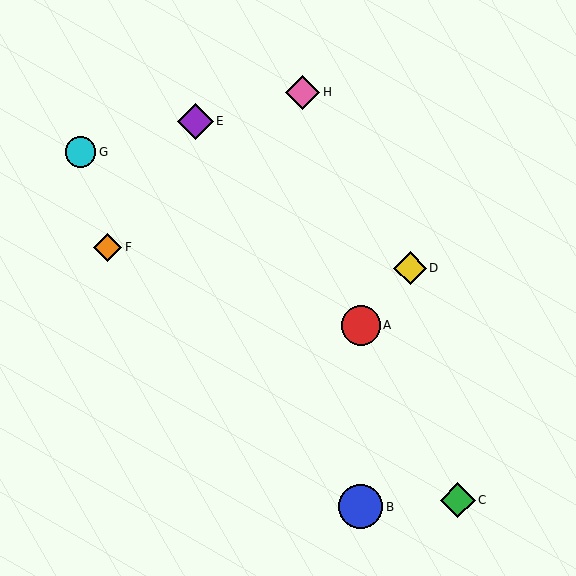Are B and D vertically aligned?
No, B is at x≈361 and D is at x≈410.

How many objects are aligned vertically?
2 objects (A, B) are aligned vertically.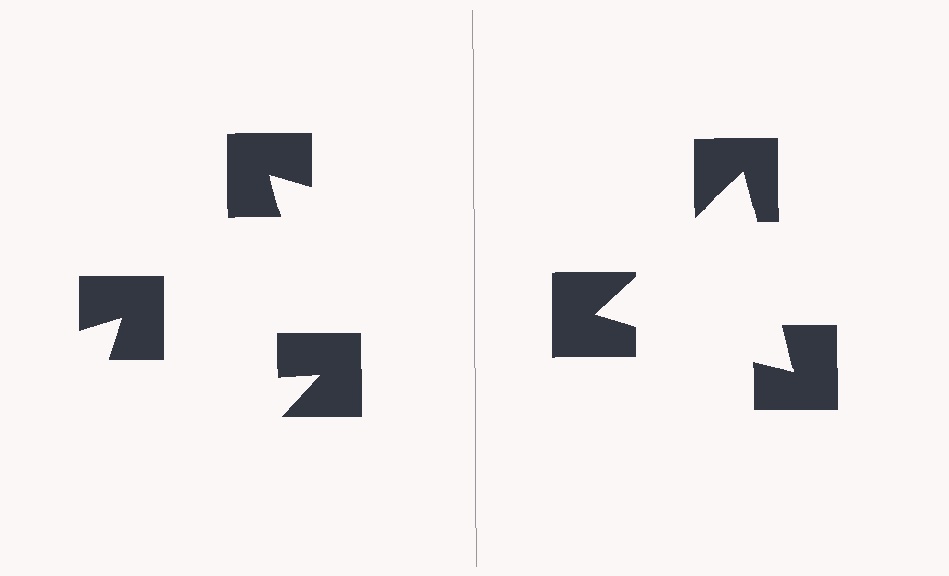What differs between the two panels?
The notched squares are positioned identically on both sides; only the wedge orientations differ. On the right they align to a triangle; on the left they are misaligned.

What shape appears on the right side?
An illusory triangle.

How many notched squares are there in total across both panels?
6 — 3 on each side.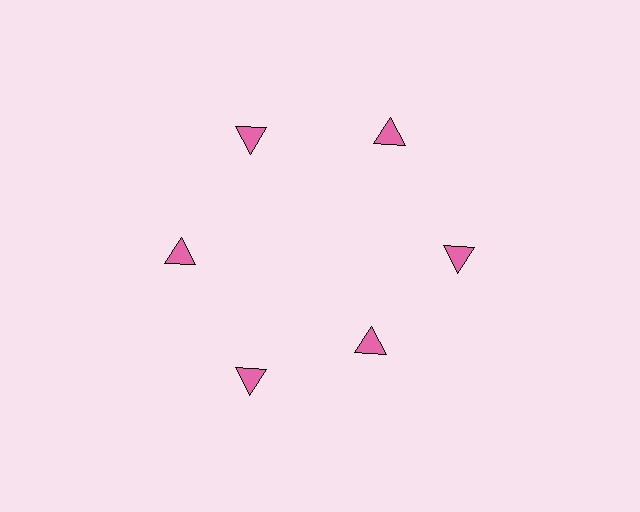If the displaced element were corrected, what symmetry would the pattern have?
It would have 6-fold rotational symmetry — the pattern would map onto itself every 60 degrees.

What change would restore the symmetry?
The symmetry would be restored by moving it outward, back onto the ring so that all 6 triangles sit at equal angles and equal distance from the center.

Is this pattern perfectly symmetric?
No. The 6 pink triangles are arranged in a ring, but one element near the 5 o'clock position is pulled inward toward the center, breaking the 6-fold rotational symmetry.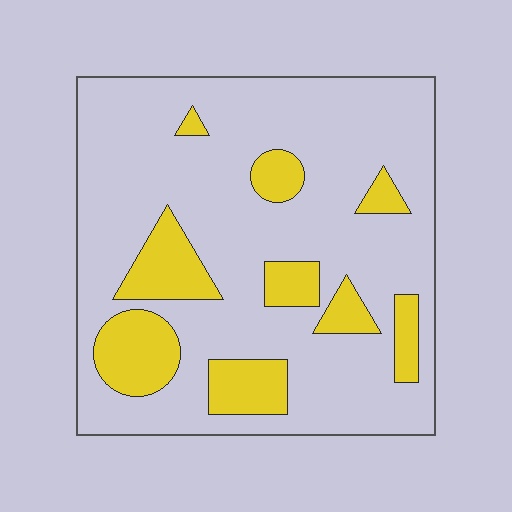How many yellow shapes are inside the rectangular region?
9.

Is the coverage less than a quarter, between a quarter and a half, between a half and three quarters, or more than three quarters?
Less than a quarter.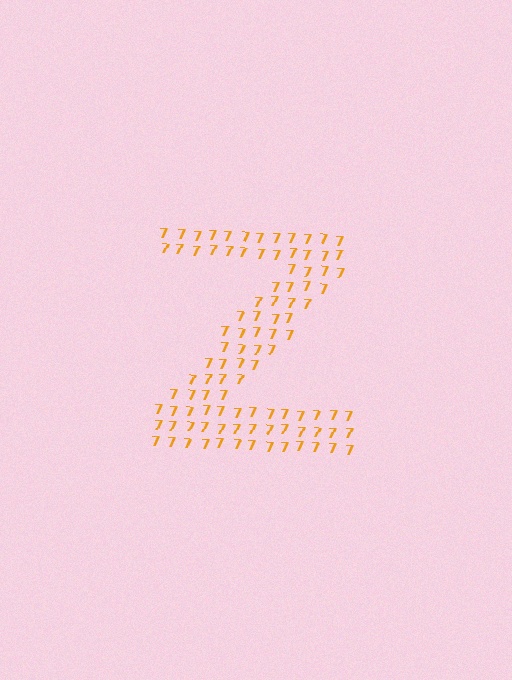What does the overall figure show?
The overall figure shows the letter Z.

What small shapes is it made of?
It is made of small digit 7's.